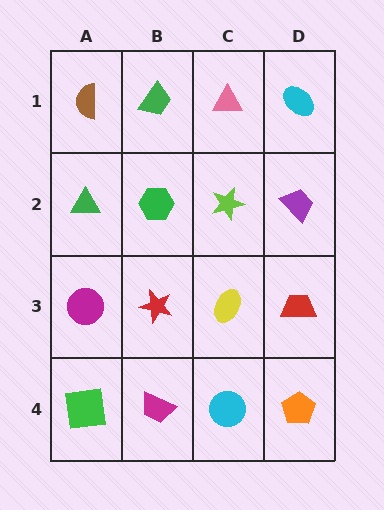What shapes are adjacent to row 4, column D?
A red trapezoid (row 3, column D), a cyan circle (row 4, column C).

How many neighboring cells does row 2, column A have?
3.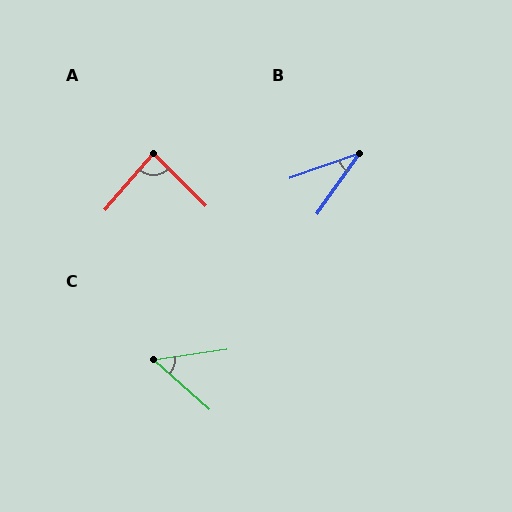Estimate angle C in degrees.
Approximately 50 degrees.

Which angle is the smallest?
B, at approximately 36 degrees.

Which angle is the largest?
A, at approximately 86 degrees.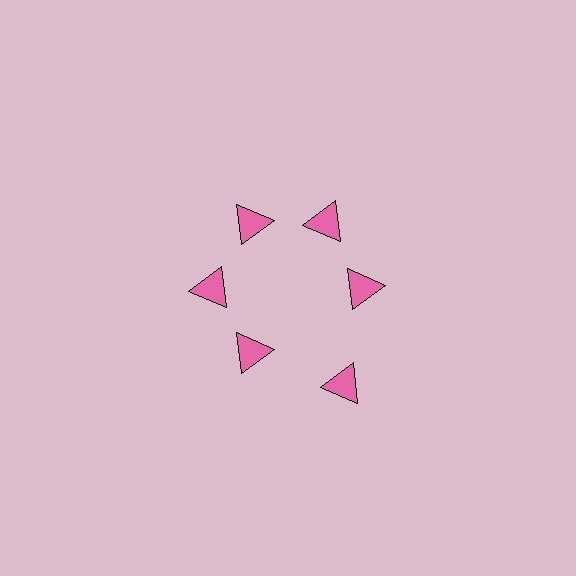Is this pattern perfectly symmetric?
No. The 6 pink triangles are arranged in a ring, but one element near the 5 o'clock position is pushed outward from the center, breaking the 6-fold rotational symmetry.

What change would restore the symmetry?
The symmetry would be restored by moving it inward, back onto the ring so that all 6 triangles sit at equal angles and equal distance from the center.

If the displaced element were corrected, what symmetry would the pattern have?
It would have 6-fold rotational symmetry — the pattern would map onto itself every 60 degrees.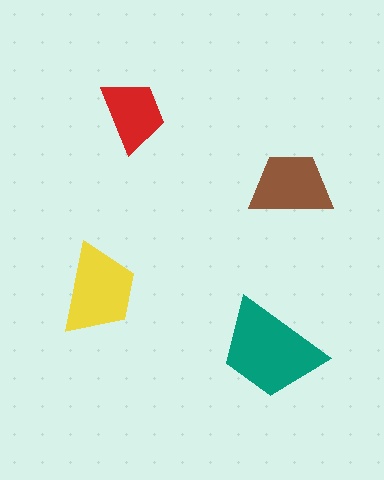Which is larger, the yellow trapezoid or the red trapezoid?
The yellow one.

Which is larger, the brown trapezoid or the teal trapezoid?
The teal one.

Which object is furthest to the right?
The brown trapezoid is rightmost.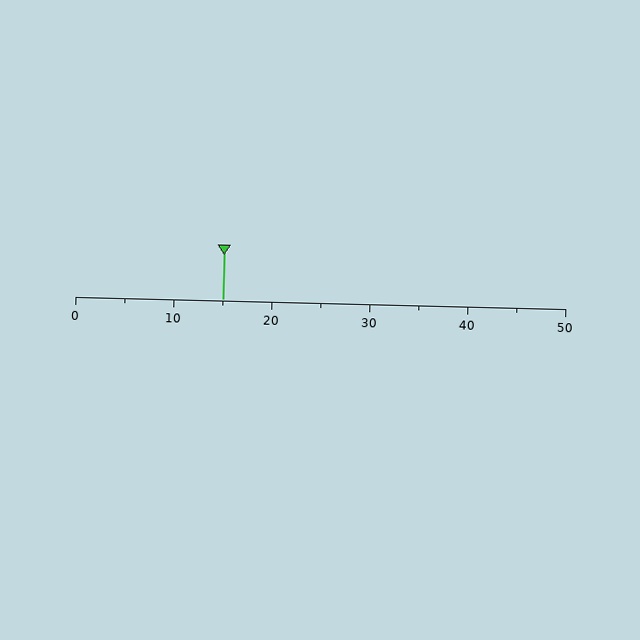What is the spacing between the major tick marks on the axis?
The major ticks are spaced 10 apart.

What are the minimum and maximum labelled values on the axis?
The axis runs from 0 to 50.